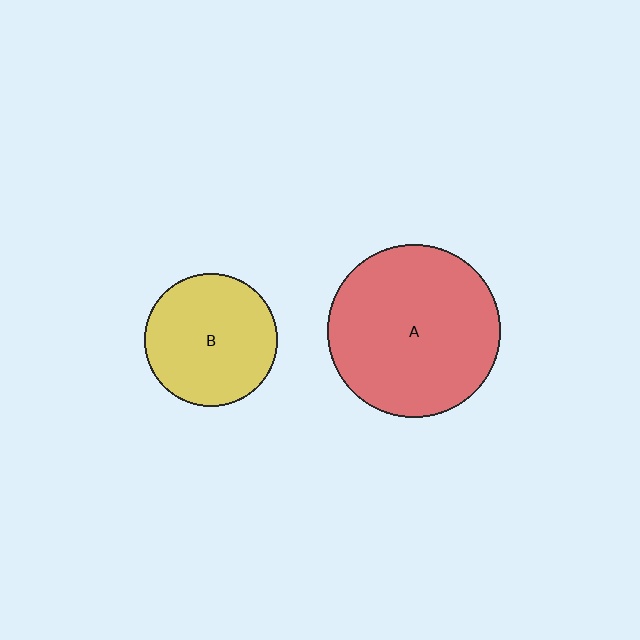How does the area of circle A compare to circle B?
Approximately 1.7 times.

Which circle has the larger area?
Circle A (red).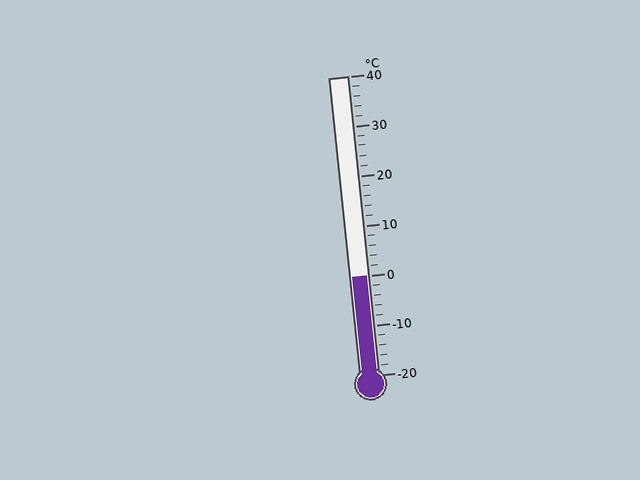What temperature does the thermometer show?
The thermometer shows approximately 0°C.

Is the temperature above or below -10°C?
The temperature is above -10°C.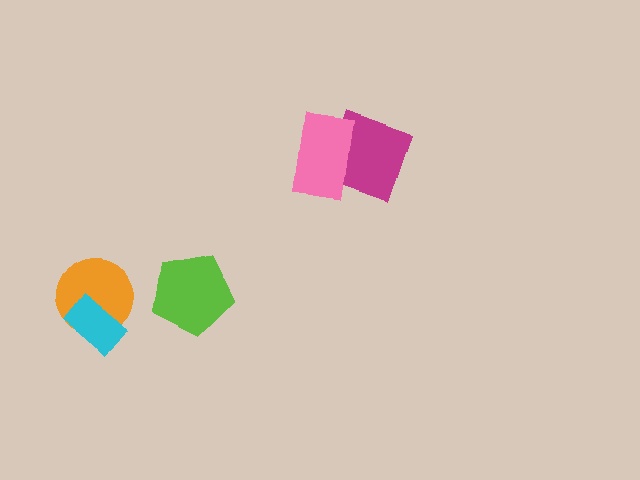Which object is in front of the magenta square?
The pink rectangle is in front of the magenta square.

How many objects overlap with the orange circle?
1 object overlaps with the orange circle.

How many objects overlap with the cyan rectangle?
1 object overlaps with the cyan rectangle.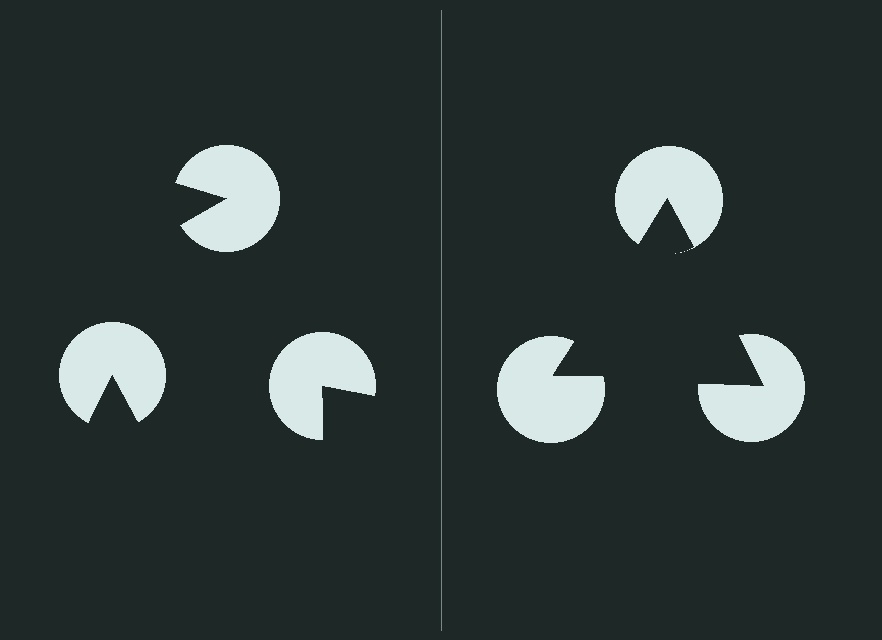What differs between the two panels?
The pac-man discs are positioned identically on both sides; only the wedge orientations differ. On the right they align to a triangle; on the left they are misaligned.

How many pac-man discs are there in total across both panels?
6 — 3 on each side.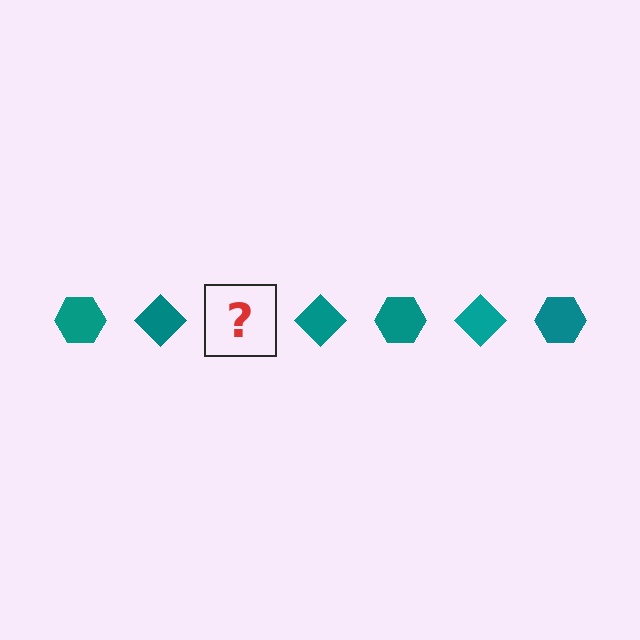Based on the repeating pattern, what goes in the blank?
The blank should be a teal hexagon.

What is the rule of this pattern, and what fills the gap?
The rule is that the pattern cycles through hexagon, diamond shapes in teal. The gap should be filled with a teal hexagon.